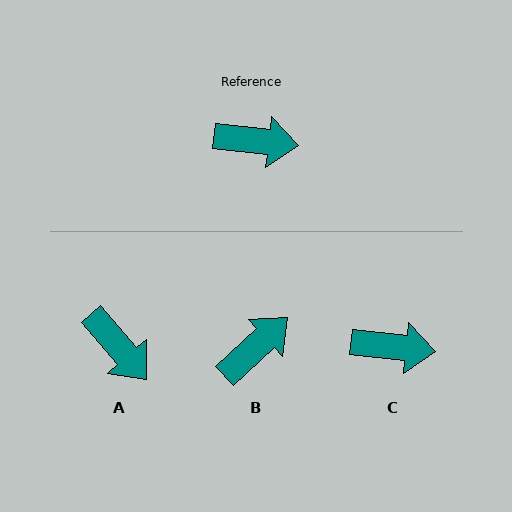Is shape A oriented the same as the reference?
No, it is off by about 43 degrees.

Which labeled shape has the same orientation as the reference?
C.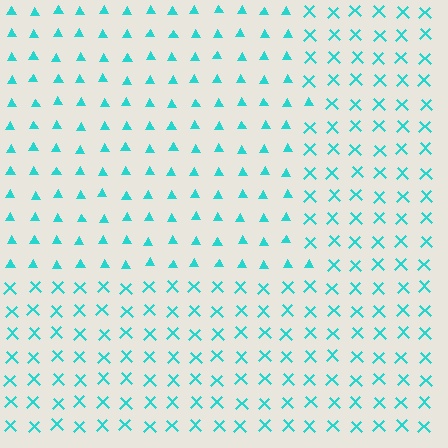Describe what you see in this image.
The image is filled with small cyan elements arranged in a uniform grid. A rectangle-shaped region contains triangles, while the surrounding area contains X marks. The boundary is defined purely by the change in element shape.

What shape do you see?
I see a rectangle.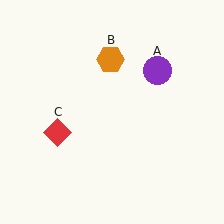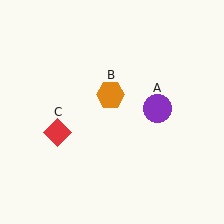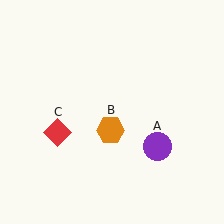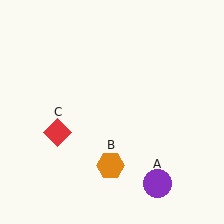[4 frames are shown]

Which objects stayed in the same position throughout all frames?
Red diamond (object C) remained stationary.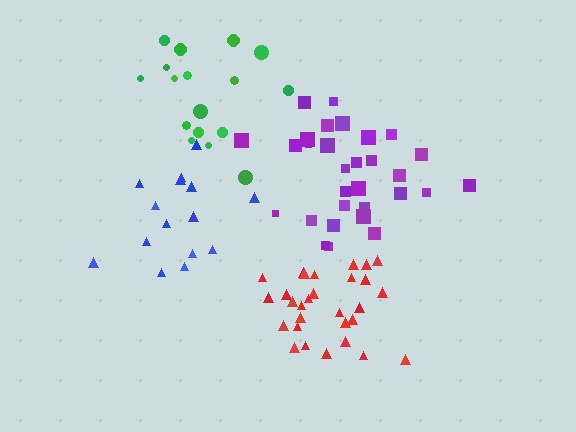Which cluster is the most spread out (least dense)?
Green.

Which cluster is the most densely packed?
Red.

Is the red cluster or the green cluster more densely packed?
Red.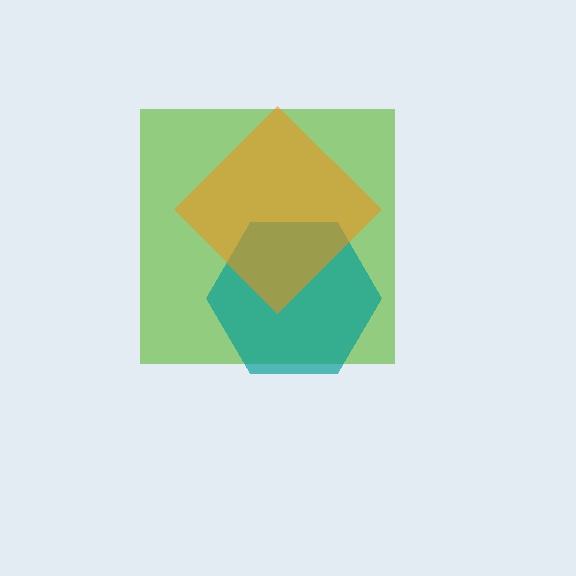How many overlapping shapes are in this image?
There are 3 overlapping shapes in the image.